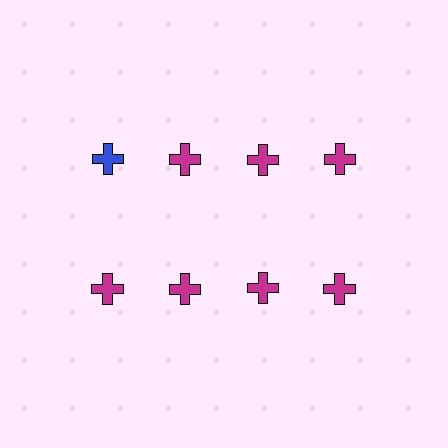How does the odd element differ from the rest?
It has a different color: blue instead of magenta.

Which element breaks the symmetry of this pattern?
The blue cross in the top row, leftmost column breaks the symmetry. All other shapes are magenta crosses.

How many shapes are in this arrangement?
There are 8 shapes arranged in a grid pattern.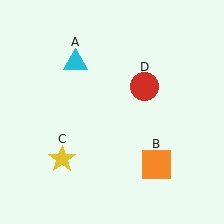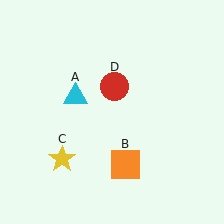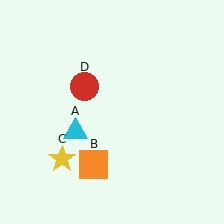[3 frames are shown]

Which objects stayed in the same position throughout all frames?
Yellow star (object C) remained stationary.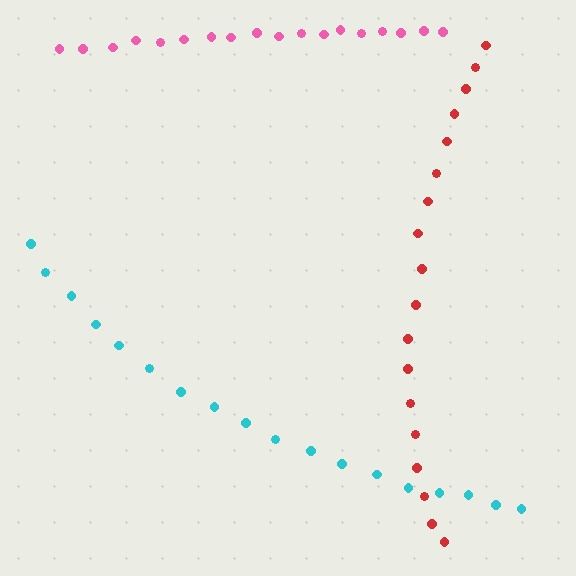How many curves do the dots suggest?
There are 3 distinct paths.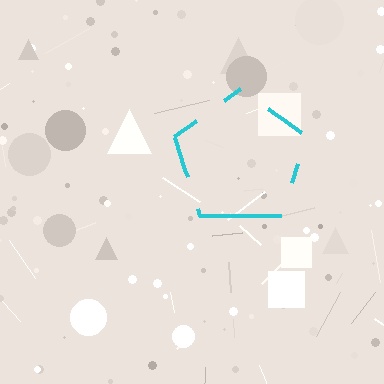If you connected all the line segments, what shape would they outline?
They would outline a pentagon.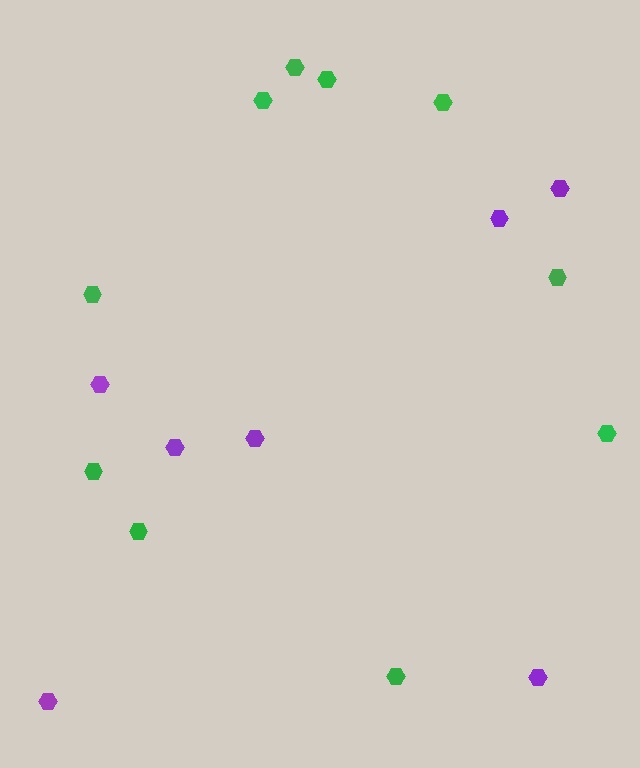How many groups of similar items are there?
There are 2 groups: one group of purple hexagons (7) and one group of green hexagons (10).